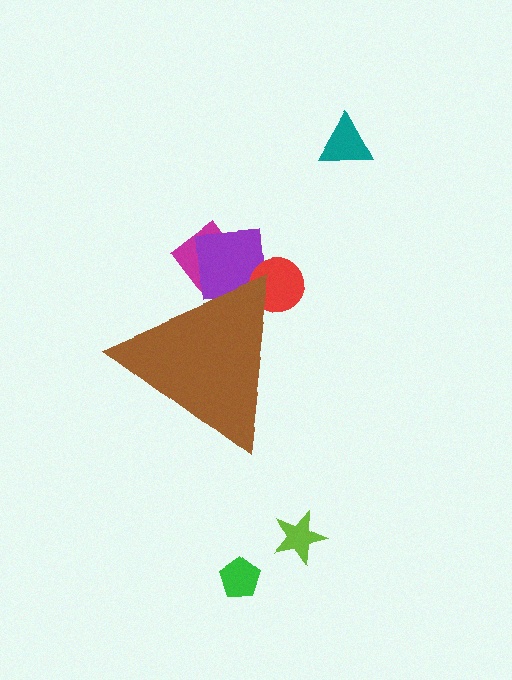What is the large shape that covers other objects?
A brown triangle.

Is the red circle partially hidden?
Yes, the red circle is partially hidden behind the brown triangle.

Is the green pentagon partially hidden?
No, the green pentagon is fully visible.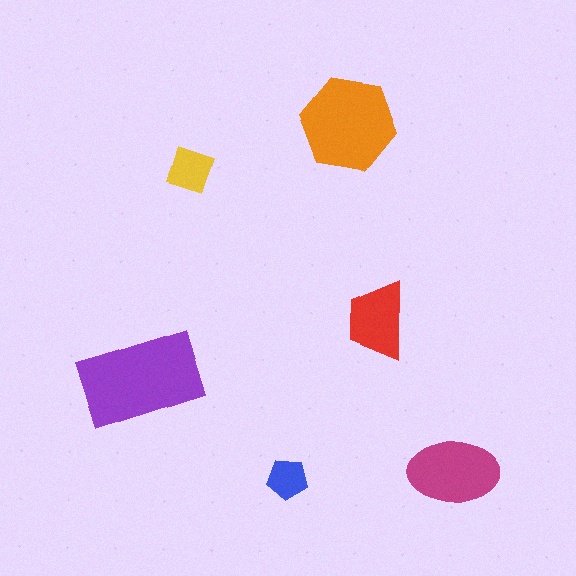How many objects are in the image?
There are 6 objects in the image.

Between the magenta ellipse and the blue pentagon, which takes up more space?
The magenta ellipse.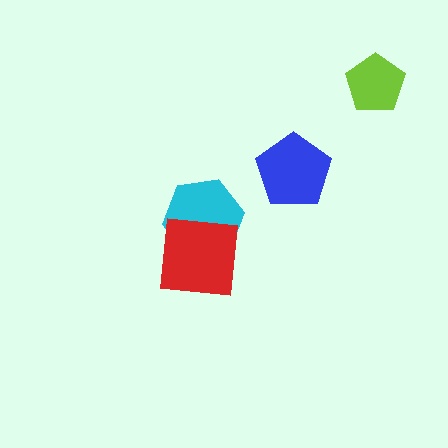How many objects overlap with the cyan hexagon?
1 object overlaps with the cyan hexagon.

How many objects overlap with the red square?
1 object overlaps with the red square.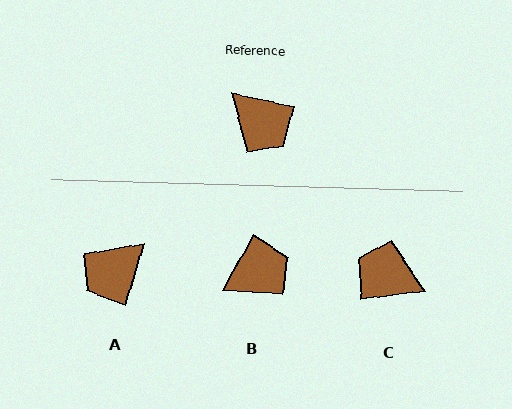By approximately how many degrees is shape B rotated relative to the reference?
Approximately 72 degrees counter-clockwise.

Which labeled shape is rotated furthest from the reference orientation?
C, about 161 degrees away.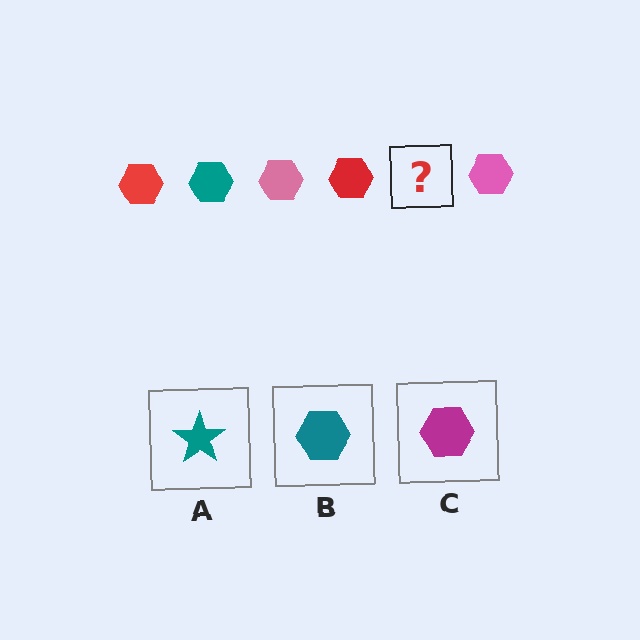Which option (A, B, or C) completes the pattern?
B.